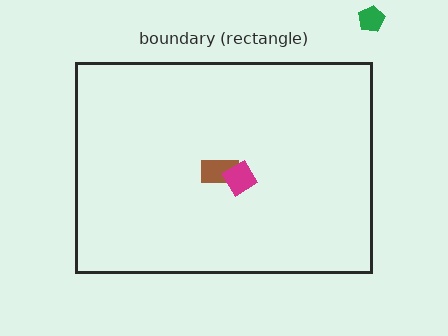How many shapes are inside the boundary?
2 inside, 1 outside.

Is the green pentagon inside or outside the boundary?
Outside.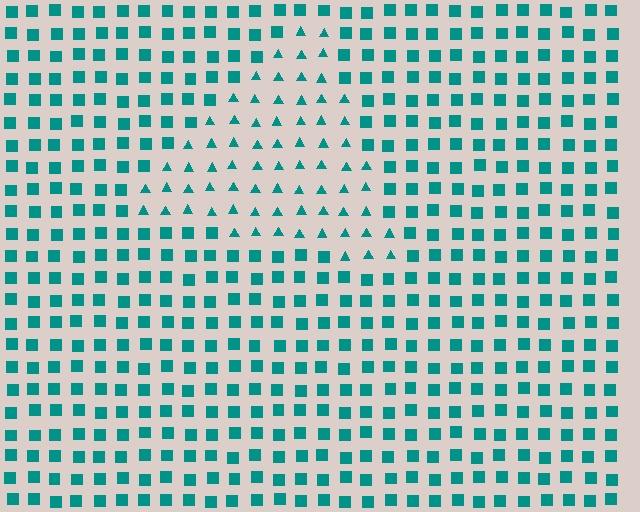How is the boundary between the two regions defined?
The boundary is defined by a change in element shape: triangles inside vs. squares outside. All elements share the same color and spacing.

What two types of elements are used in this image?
The image uses triangles inside the triangle region and squares outside it.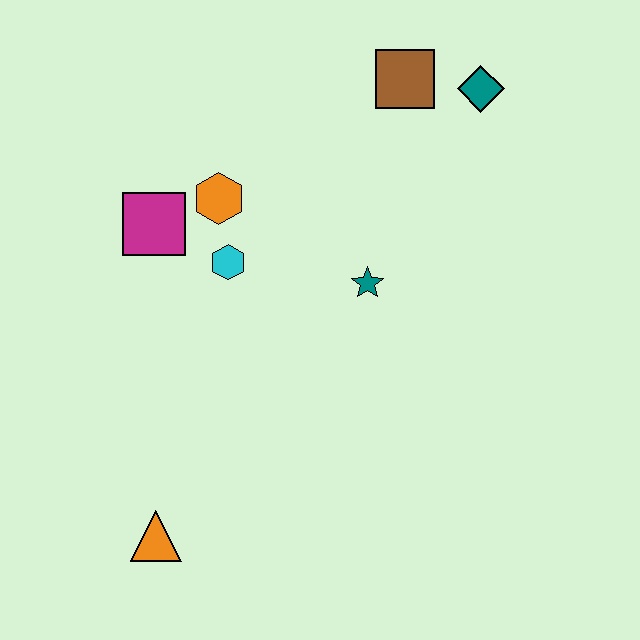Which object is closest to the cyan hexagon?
The orange hexagon is closest to the cyan hexagon.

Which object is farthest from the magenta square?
The teal diamond is farthest from the magenta square.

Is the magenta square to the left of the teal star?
Yes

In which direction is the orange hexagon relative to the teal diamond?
The orange hexagon is to the left of the teal diamond.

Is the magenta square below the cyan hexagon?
No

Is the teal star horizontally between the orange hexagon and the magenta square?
No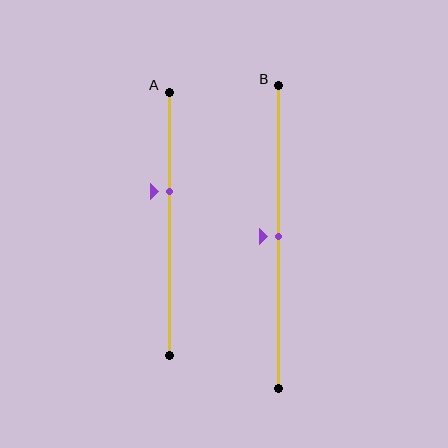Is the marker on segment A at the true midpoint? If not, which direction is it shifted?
No, the marker on segment A is shifted upward by about 12% of the segment length.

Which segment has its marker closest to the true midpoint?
Segment B has its marker closest to the true midpoint.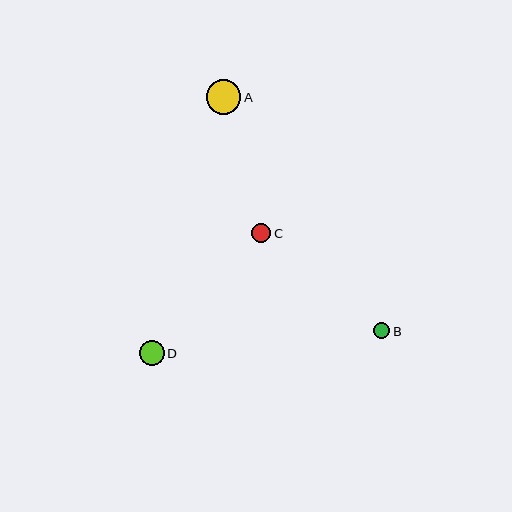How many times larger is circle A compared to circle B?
Circle A is approximately 2.1 times the size of circle B.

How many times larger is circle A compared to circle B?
Circle A is approximately 2.1 times the size of circle B.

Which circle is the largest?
Circle A is the largest with a size of approximately 34 pixels.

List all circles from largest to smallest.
From largest to smallest: A, D, C, B.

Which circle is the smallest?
Circle B is the smallest with a size of approximately 16 pixels.